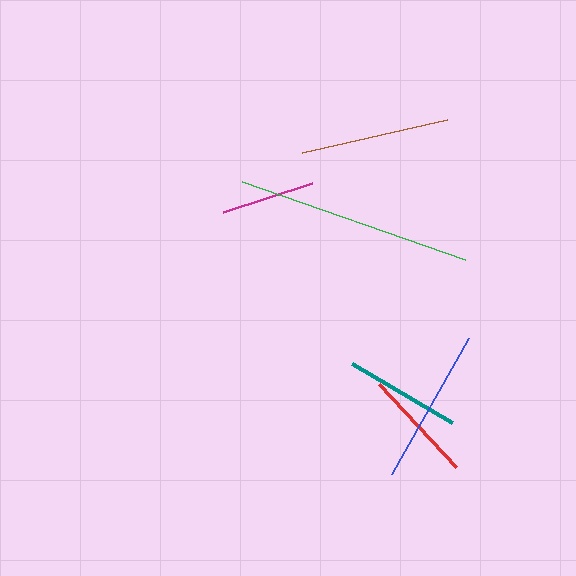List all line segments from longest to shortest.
From longest to shortest: green, blue, brown, teal, red, magenta.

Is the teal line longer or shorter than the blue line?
The blue line is longer than the teal line.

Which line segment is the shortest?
The magenta line is the shortest at approximately 94 pixels.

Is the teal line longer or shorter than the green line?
The green line is longer than the teal line.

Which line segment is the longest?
The green line is the longest at approximately 236 pixels.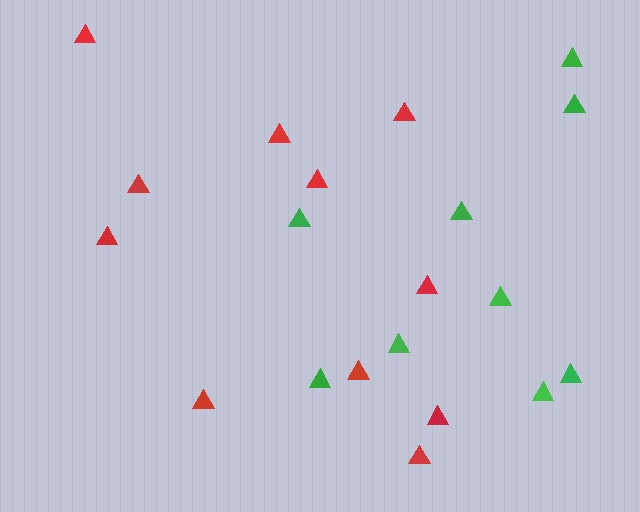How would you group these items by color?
There are 2 groups: one group of green triangles (9) and one group of red triangles (11).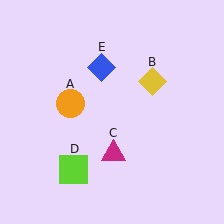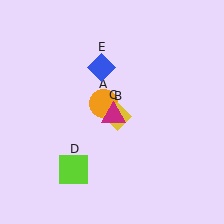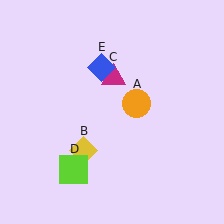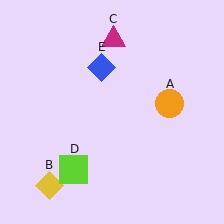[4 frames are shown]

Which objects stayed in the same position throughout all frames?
Lime square (object D) and blue diamond (object E) remained stationary.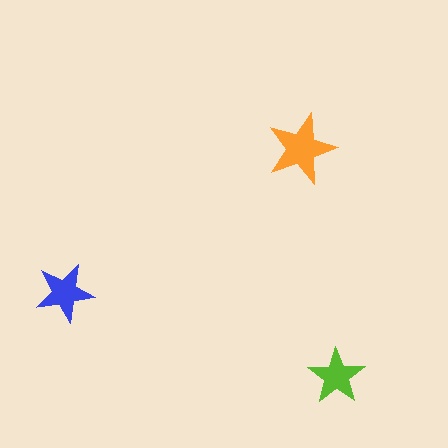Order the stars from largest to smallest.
the orange one, the blue one, the lime one.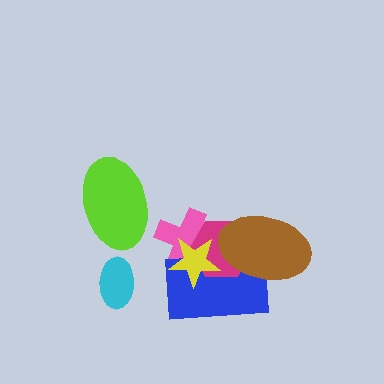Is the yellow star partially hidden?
No, no other shape covers it.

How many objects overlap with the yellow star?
3 objects overlap with the yellow star.